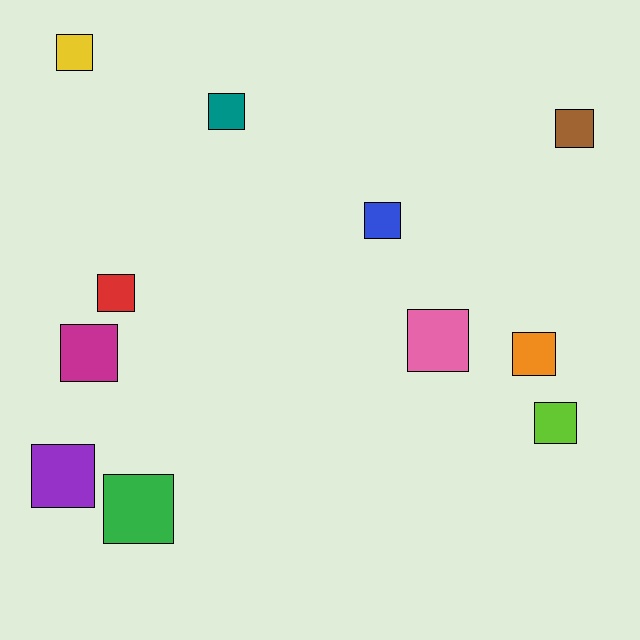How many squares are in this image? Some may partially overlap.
There are 11 squares.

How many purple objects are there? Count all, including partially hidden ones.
There is 1 purple object.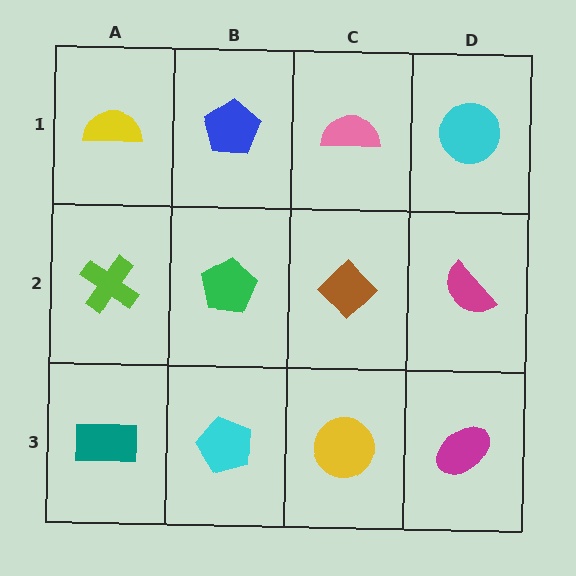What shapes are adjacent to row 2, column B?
A blue pentagon (row 1, column B), a cyan pentagon (row 3, column B), a lime cross (row 2, column A), a brown diamond (row 2, column C).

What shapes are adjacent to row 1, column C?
A brown diamond (row 2, column C), a blue pentagon (row 1, column B), a cyan circle (row 1, column D).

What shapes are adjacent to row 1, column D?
A magenta semicircle (row 2, column D), a pink semicircle (row 1, column C).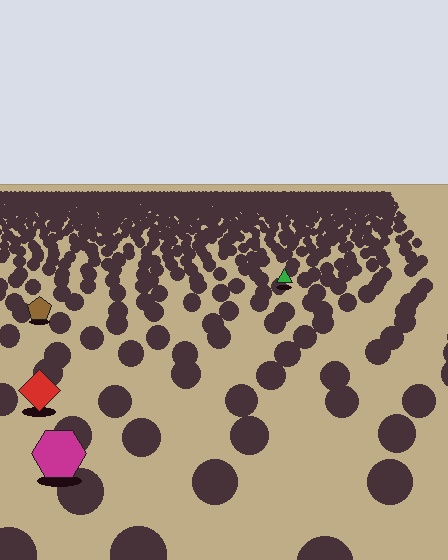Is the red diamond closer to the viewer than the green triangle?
Yes. The red diamond is closer — you can tell from the texture gradient: the ground texture is coarser near it.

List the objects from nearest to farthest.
From nearest to farthest: the magenta hexagon, the red diamond, the brown pentagon, the green triangle.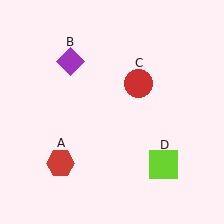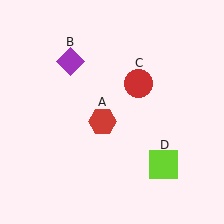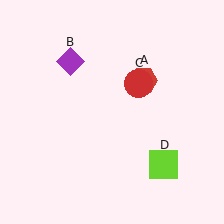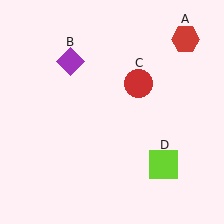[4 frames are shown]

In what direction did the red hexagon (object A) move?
The red hexagon (object A) moved up and to the right.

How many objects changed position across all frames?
1 object changed position: red hexagon (object A).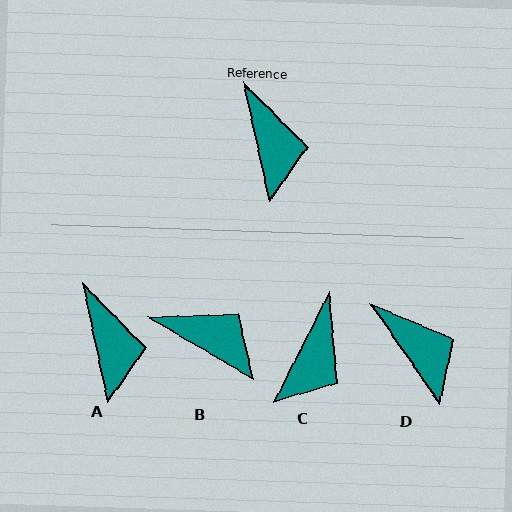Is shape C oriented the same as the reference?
No, it is off by about 39 degrees.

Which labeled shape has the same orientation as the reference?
A.